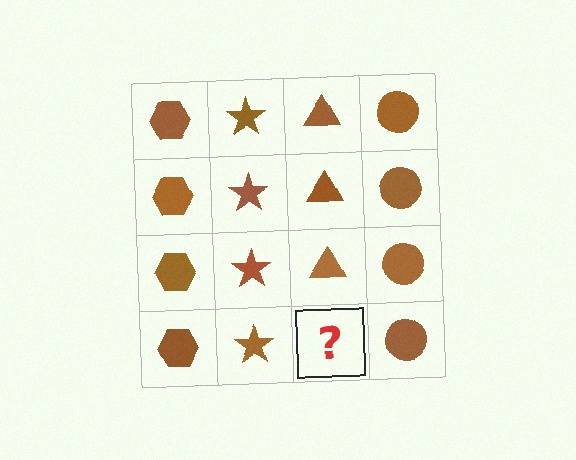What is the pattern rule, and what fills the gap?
The rule is that each column has a consistent shape. The gap should be filled with a brown triangle.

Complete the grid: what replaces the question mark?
The question mark should be replaced with a brown triangle.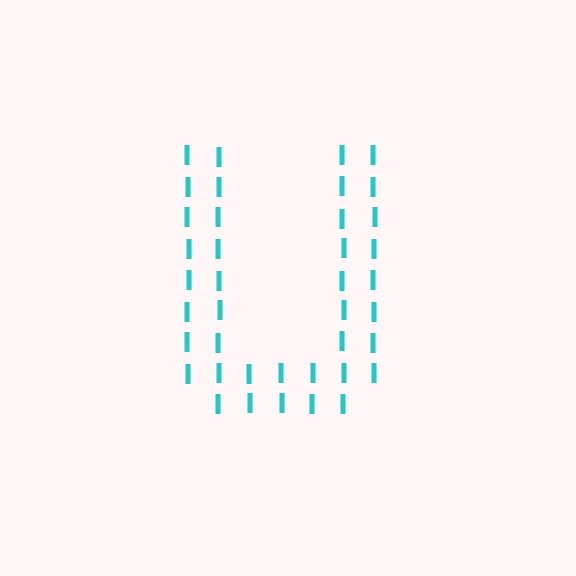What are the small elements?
The small elements are letter I's.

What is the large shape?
The large shape is the letter U.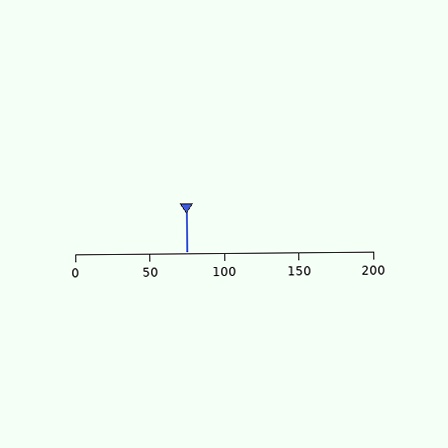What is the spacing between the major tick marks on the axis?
The major ticks are spaced 50 apart.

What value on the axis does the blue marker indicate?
The marker indicates approximately 75.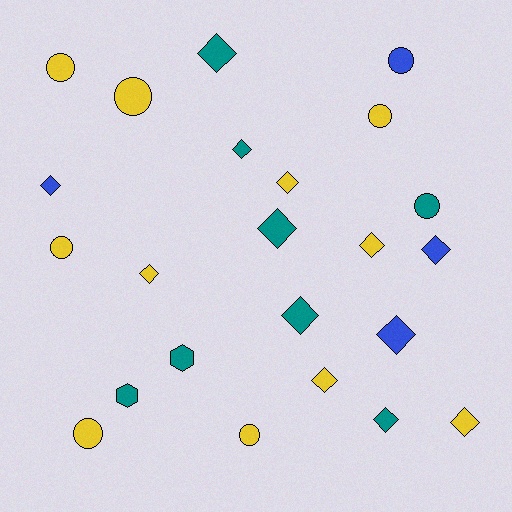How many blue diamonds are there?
There are 3 blue diamonds.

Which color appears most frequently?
Yellow, with 11 objects.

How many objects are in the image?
There are 23 objects.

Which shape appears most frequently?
Diamond, with 13 objects.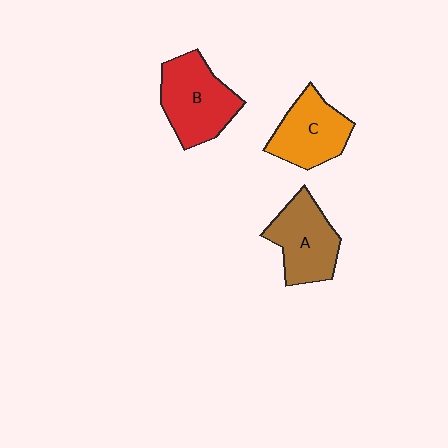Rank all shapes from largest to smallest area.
From largest to smallest: B (red), A (brown), C (orange).